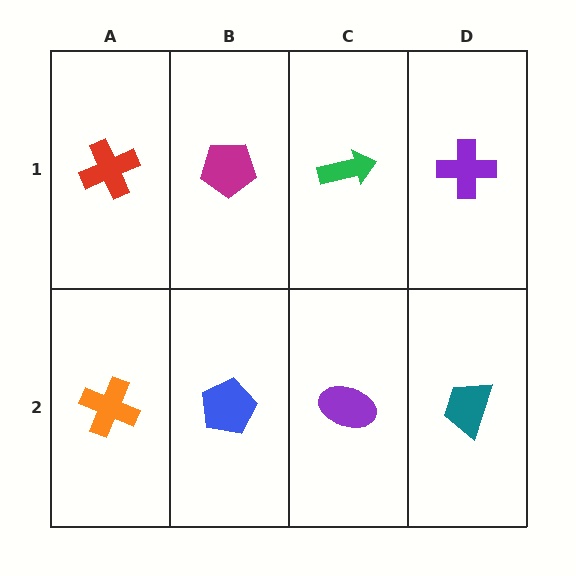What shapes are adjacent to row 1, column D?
A teal trapezoid (row 2, column D), a green arrow (row 1, column C).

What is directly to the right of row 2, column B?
A purple ellipse.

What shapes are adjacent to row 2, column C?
A green arrow (row 1, column C), a blue pentagon (row 2, column B), a teal trapezoid (row 2, column D).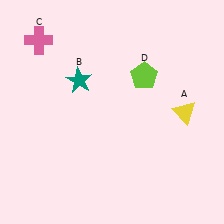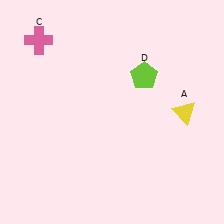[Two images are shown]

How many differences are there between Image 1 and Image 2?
There is 1 difference between the two images.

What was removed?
The teal star (B) was removed in Image 2.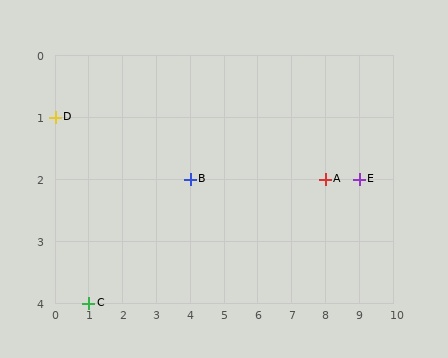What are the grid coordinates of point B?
Point B is at grid coordinates (4, 2).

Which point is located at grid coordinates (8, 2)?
Point A is at (8, 2).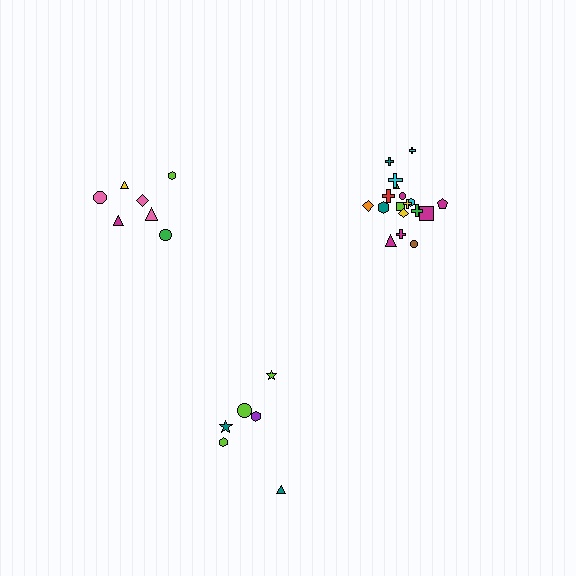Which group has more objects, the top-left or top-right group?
The top-right group.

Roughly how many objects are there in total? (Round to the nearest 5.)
Roughly 30 objects in total.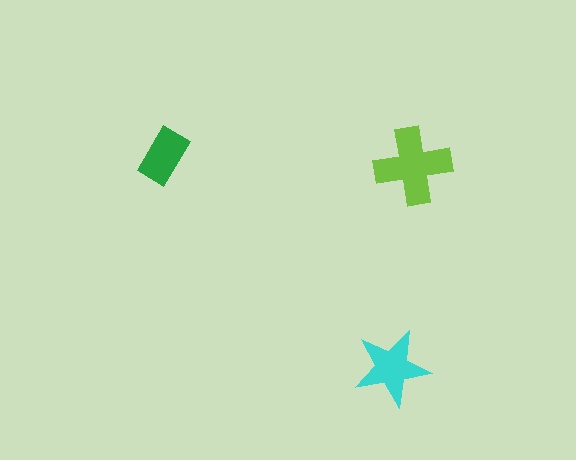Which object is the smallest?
The green rectangle.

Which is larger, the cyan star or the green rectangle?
The cyan star.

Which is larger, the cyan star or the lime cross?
The lime cross.